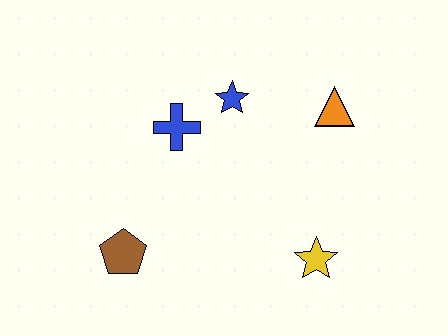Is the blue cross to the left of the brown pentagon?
No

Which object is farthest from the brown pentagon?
The orange triangle is farthest from the brown pentagon.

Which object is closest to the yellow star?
The orange triangle is closest to the yellow star.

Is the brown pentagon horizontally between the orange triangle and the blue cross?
No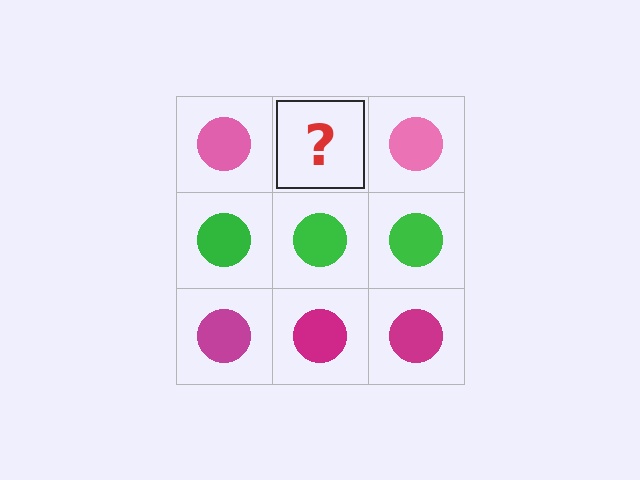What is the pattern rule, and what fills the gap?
The rule is that each row has a consistent color. The gap should be filled with a pink circle.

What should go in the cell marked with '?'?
The missing cell should contain a pink circle.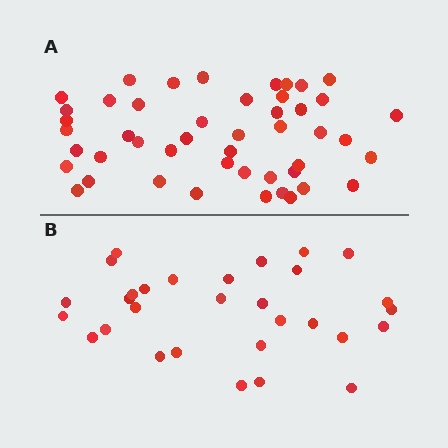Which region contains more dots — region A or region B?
Region A (the top region) has more dots.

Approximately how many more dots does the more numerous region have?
Region A has approximately 15 more dots than region B.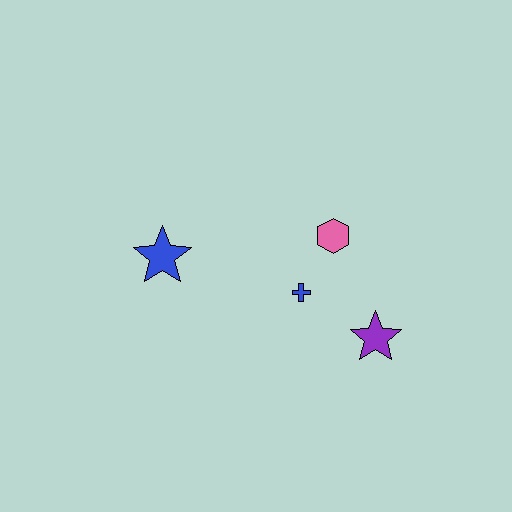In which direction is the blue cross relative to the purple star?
The blue cross is to the left of the purple star.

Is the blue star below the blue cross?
No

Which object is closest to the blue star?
The blue cross is closest to the blue star.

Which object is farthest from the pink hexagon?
The blue star is farthest from the pink hexagon.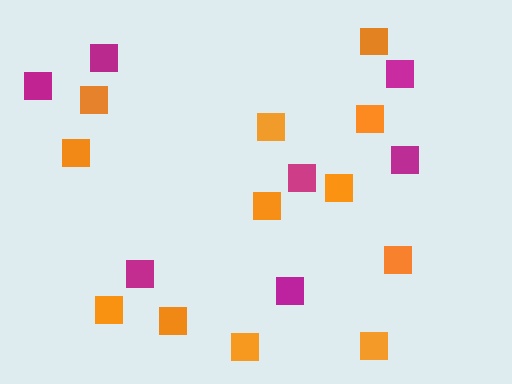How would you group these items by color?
There are 2 groups: one group of orange squares (12) and one group of magenta squares (7).